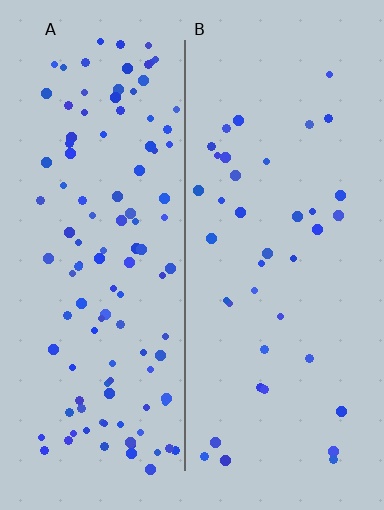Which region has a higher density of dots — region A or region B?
A (the left).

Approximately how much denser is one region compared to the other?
Approximately 2.9× — region A over region B.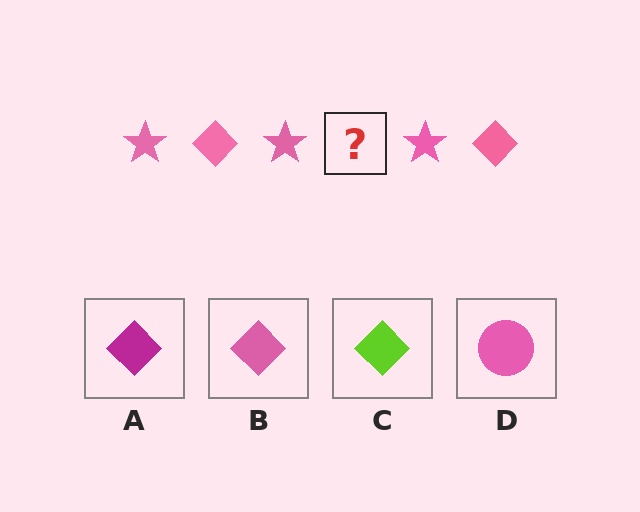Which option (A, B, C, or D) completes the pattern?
B.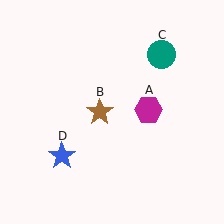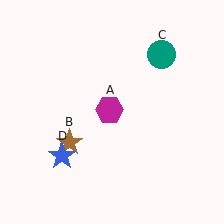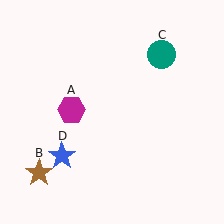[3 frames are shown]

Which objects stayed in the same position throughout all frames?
Teal circle (object C) and blue star (object D) remained stationary.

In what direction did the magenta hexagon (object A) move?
The magenta hexagon (object A) moved left.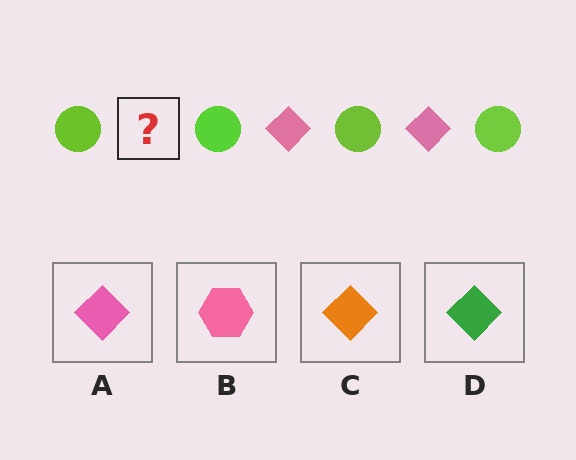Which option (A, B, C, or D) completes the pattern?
A.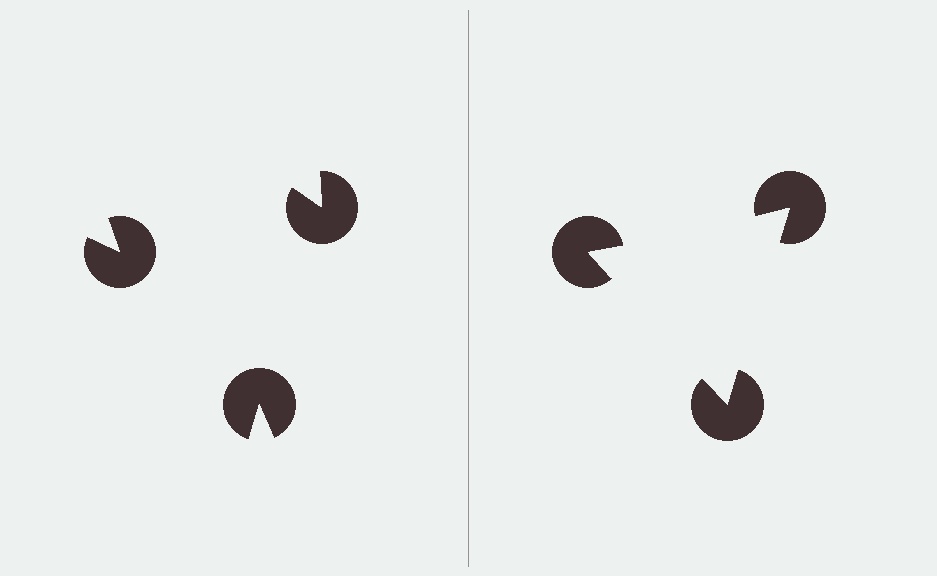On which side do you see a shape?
An illusory triangle appears on the right side. On the left side the wedge cuts are rotated, so no coherent shape forms.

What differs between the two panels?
The pac-man discs are positioned identically on both sides; only the wedge orientations differ. On the right they align to a triangle; on the left they are misaligned.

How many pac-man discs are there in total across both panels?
6 — 3 on each side.